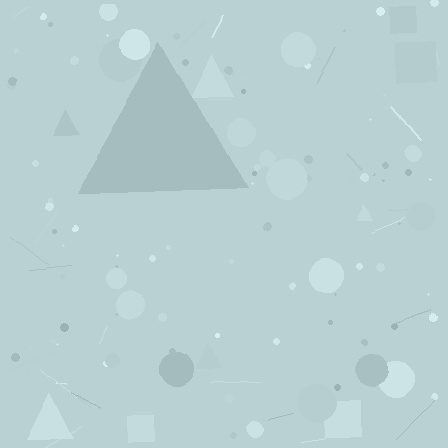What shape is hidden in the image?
A triangle is hidden in the image.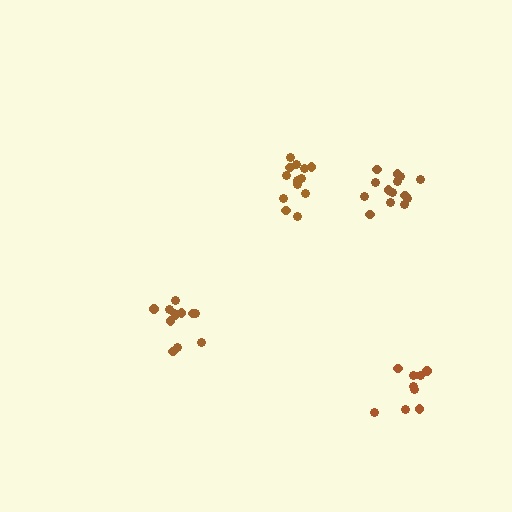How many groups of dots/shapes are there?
There are 4 groups.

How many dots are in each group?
Group 1: 9 dots, Group 2: 12 dots, Group 3: 14 dots, Group 4: 14 dots (49 total).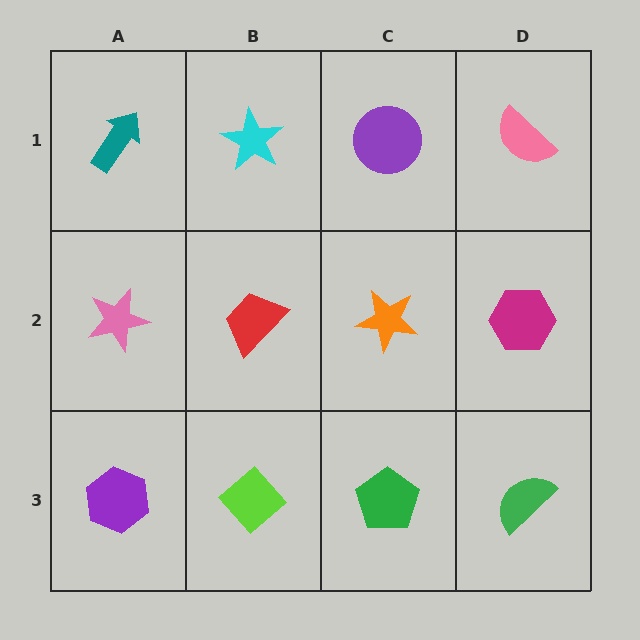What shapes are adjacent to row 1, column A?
A pink star (row 2, column A), a cyan star (row 1, column B).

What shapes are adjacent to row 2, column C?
A purple circle (row 1, column C), a green pentagon (row 3, column C), a red trapezoid (row 2, column B), a magenta hexagon (row 2, column D).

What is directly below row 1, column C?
An orange star.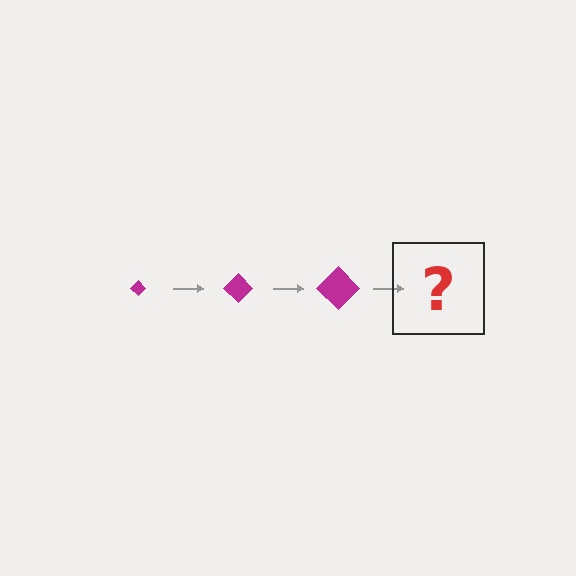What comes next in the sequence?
The next element should be a magenta diamond, larger than the previous one.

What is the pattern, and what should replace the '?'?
The pattern is that the diamond gets progressively larger each step. The '?' should be a magenta diamond, larger than the previous one.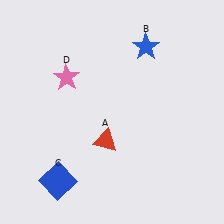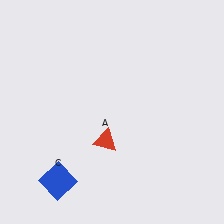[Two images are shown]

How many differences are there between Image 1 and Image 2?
There are 2 differences between the two images.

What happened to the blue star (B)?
The blue star (B) was removed in Image 2. It was in the top-right area of Image 1.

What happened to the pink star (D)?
The pink star (D) was removed in Image 2. It was in the top-left area of Image 1.